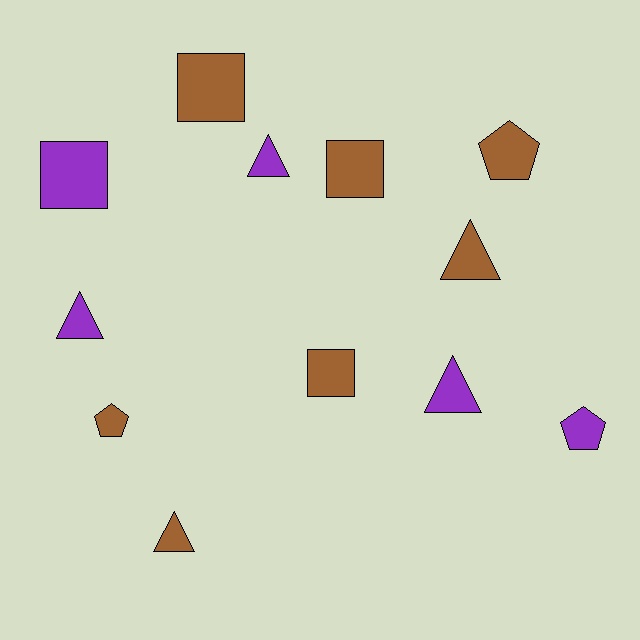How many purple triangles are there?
There are 3 purple triangles.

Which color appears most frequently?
Brown, with 7 objects.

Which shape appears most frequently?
Triangle, with 5 objects.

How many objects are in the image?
There are 12 objects.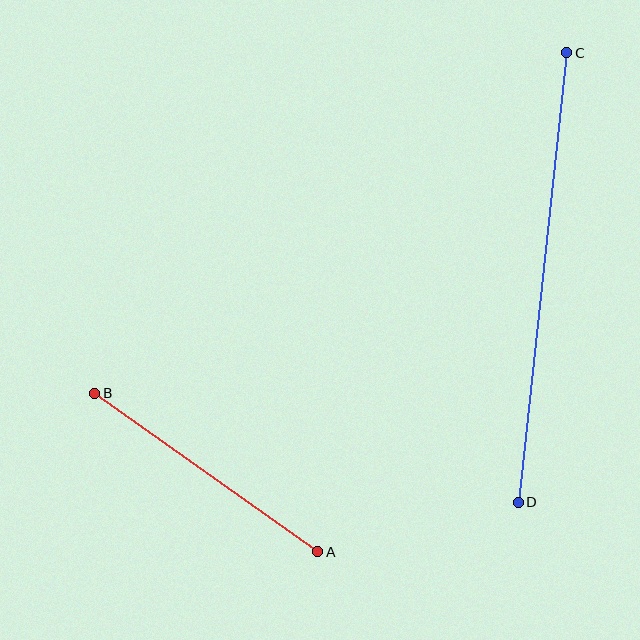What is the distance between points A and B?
The distance is approximately 274 pixels.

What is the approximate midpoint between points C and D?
The midpoint is at approximately (542, 278) pixels.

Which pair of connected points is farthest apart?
Points C and D are farthest apart.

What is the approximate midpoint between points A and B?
The midpoint is at approximately (206, 473) pixels.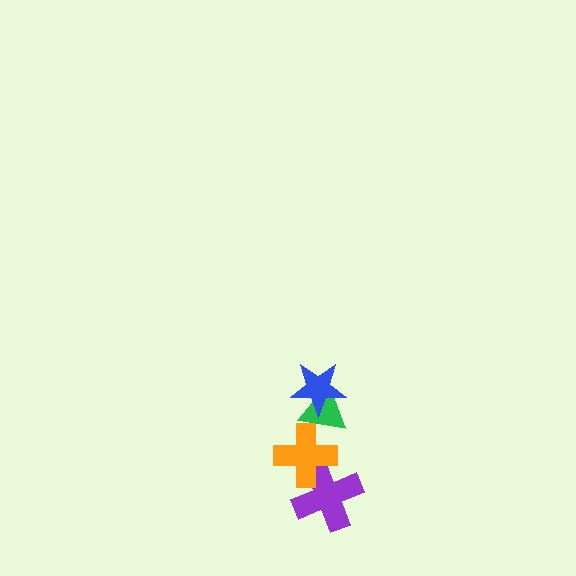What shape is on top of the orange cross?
The green triangle is on top of the orange cross.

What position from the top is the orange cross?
The orange cross is 3rd from the top.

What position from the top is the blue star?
The blue star is 1st from the top.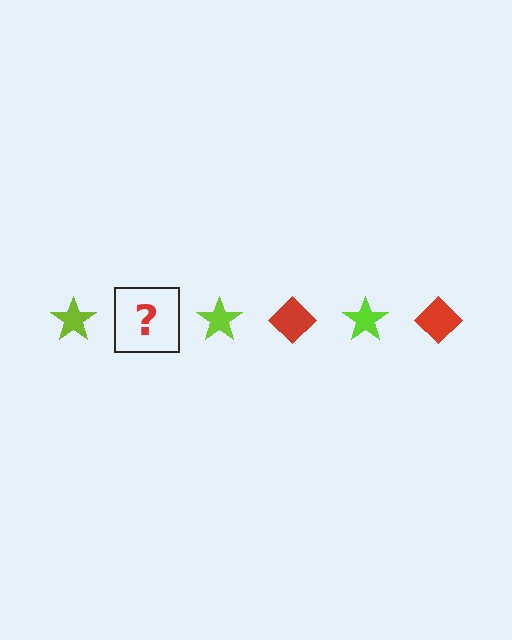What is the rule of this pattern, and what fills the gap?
The rule is that the pattern alternates between lime star and red diamond. The gap should be filled with a red diamond.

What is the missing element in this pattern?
The missing element is a red diamond.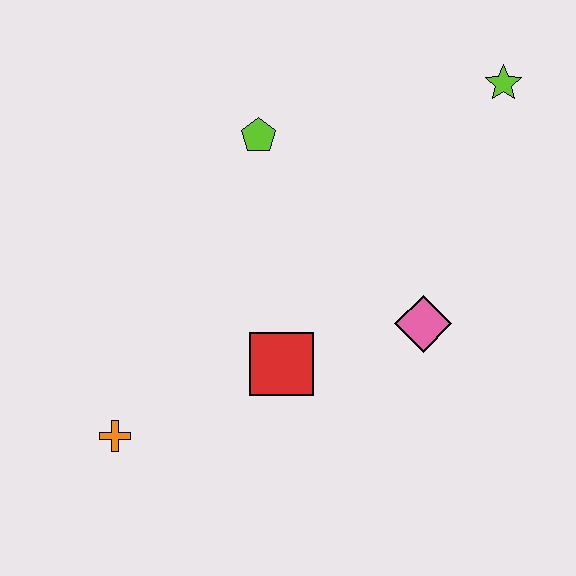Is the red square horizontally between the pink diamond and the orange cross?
Yes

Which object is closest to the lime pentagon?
The red square is closest to the lime pentagon.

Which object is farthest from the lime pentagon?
The orange cross is farthest from the lime pentagon.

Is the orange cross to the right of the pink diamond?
No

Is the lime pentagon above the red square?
Yes